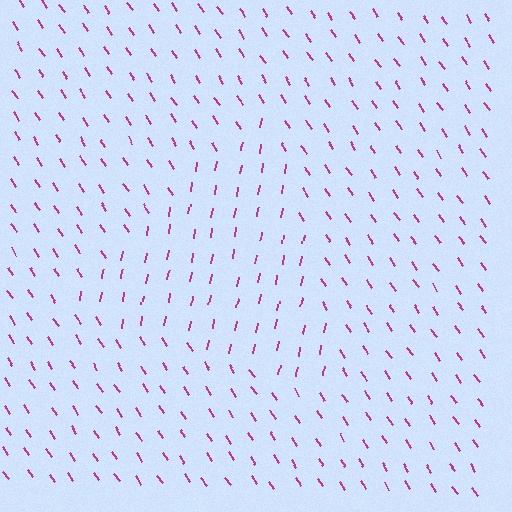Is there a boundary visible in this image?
Yes, there is a texture boundary formed by a change in line orientation.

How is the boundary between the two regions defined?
The boundary is defined purely by a change in line orientation (approximately 45 degrees difference). All lines are the same color and thickness.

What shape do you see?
I see a triangle.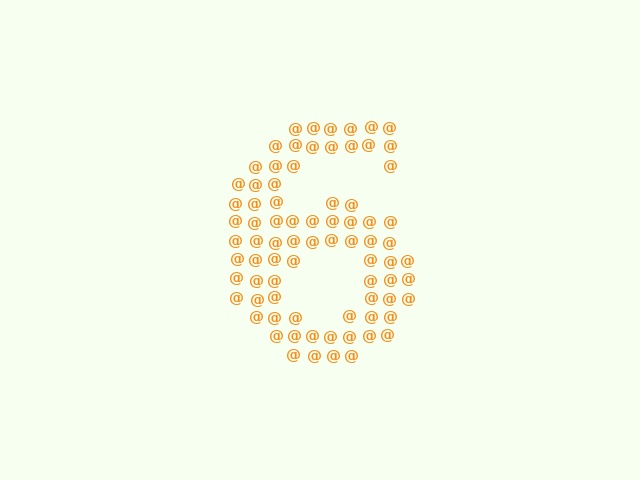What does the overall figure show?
The overall figure shows the digit 6.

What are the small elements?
The small elements are at signs.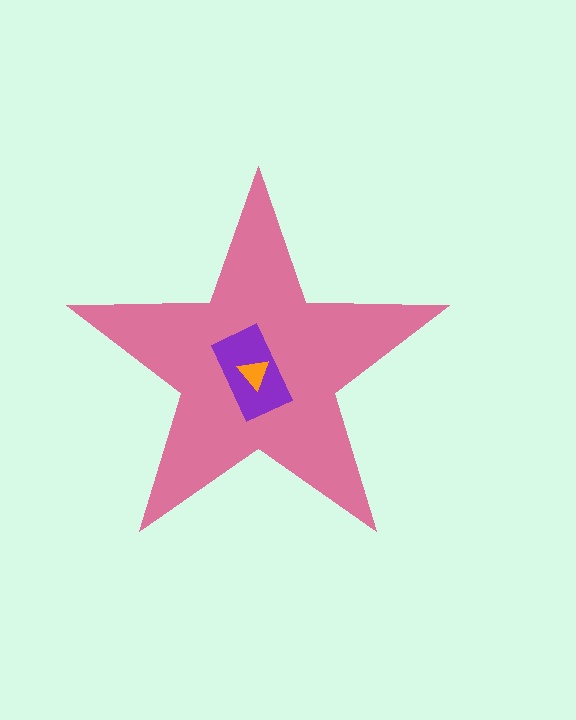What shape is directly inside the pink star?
The purple rectangle.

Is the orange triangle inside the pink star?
Yes.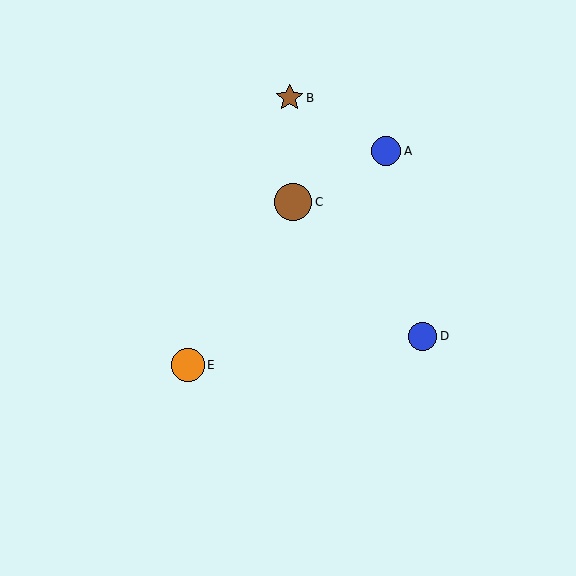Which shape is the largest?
The brown circle (labeled C) is the largest.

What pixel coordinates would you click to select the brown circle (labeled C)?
Click at (293, 202) to select the brown circle C.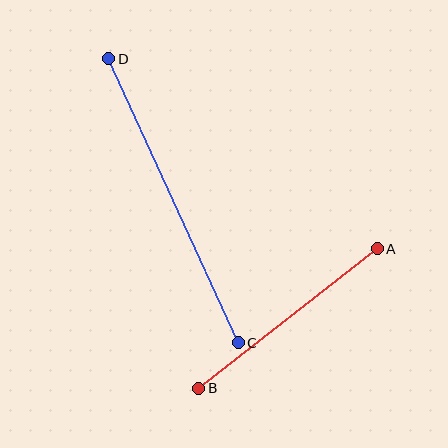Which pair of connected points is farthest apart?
Points C and D are farthest apart.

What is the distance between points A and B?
The distance is approximately 227 pixels.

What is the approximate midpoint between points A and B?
The midpoint is at approximately (288, 318) pixels.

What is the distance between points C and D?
The distance is approximately 312 pixels.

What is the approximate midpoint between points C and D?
The midpoint is at approximately (174, 201) pixels.